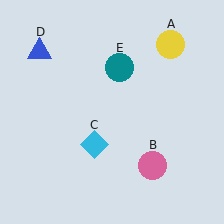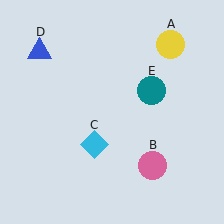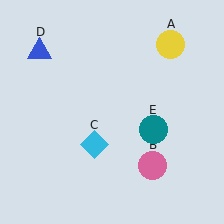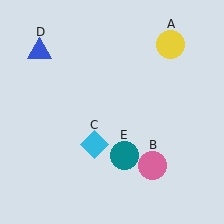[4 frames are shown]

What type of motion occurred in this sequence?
The teal circle (object E) rotated clockwise around the center of the scene.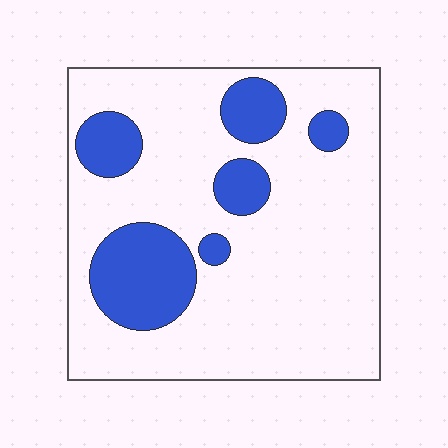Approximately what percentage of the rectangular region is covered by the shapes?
Approximately 20%.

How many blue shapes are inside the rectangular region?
6.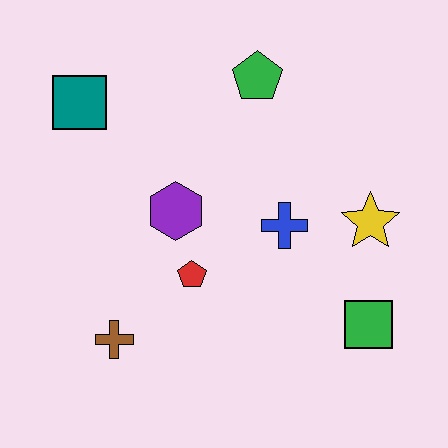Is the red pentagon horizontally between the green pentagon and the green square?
No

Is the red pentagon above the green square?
Yes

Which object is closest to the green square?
The yellow star is closest to the green square.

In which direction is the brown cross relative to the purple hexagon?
The brown cross is below the purple hexagon.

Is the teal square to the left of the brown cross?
Yes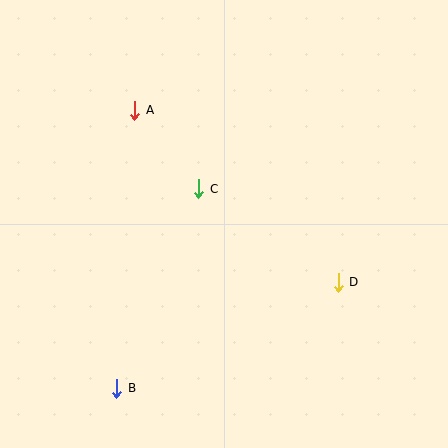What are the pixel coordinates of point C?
Point C is at (199, 189).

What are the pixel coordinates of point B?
Point B is at (117, 388).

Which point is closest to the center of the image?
Point C at (199, 189) is closest to the center.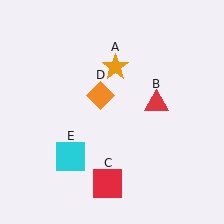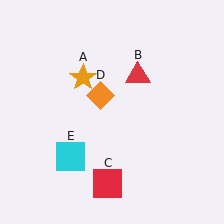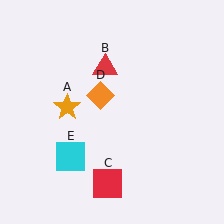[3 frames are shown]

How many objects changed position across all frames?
2 objects changed position: orange star (object A), red triangle (object B).